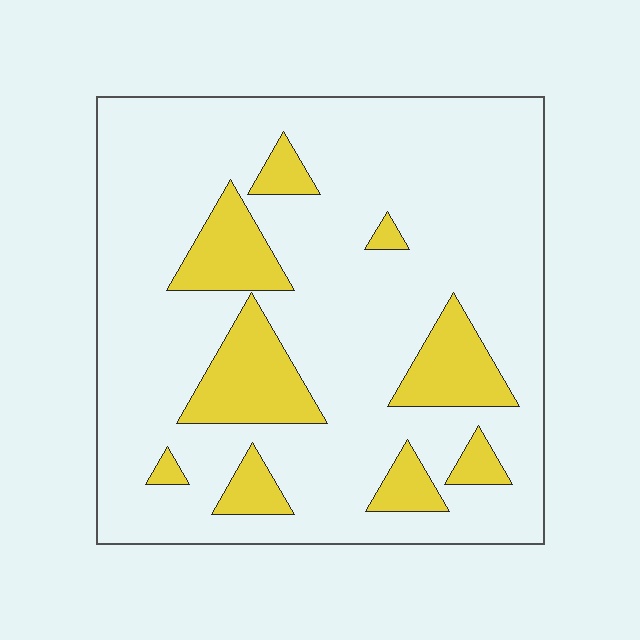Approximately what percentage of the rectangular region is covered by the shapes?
Approximately 20%.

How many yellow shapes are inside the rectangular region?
9.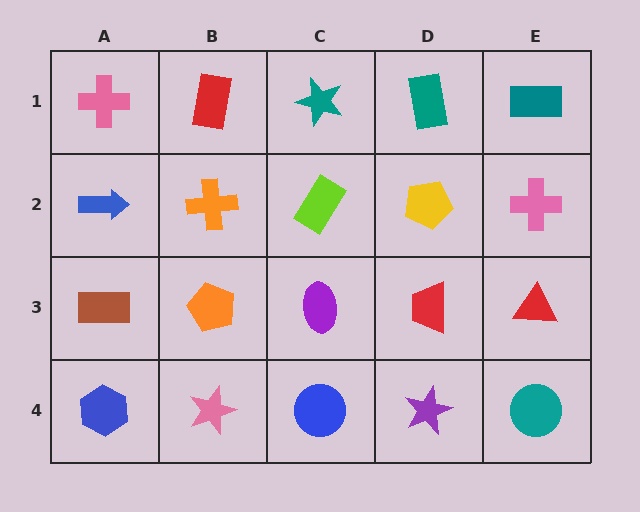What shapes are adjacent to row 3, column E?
A pink cross (row 2, column E), a teal circle (row 4, column E), a red trapezoid (row 3, column D).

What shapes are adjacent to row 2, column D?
A teal rectangle (row 1, column D), a red trapezoid (row 3, column D), a lime rectangle (row 2, column C), a pink cross (row 2, column E).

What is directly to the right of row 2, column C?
A yellow pentagon.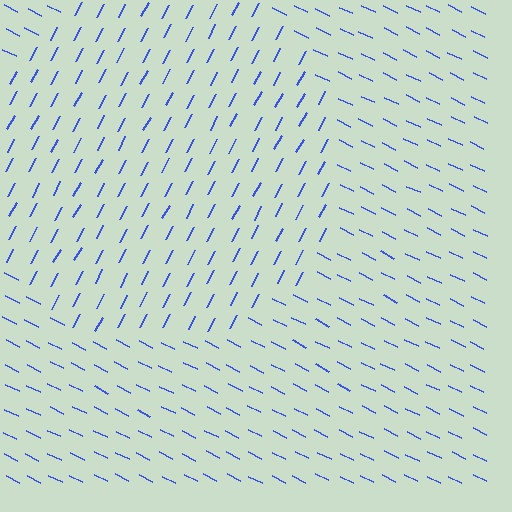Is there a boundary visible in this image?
Yes, there is a texture boundary formed by a change in line orientation.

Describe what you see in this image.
The image is filled with small blue line segments. A circle region in the image has lines oriented differently from the surrounding lines, creating a visible texture boundary.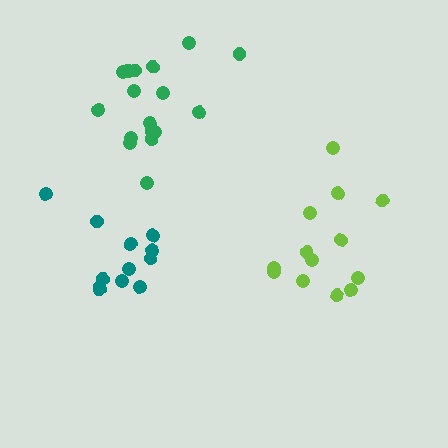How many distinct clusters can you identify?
There are 3 distinct clusters.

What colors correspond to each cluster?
The clusters are colored: lime, teal, green.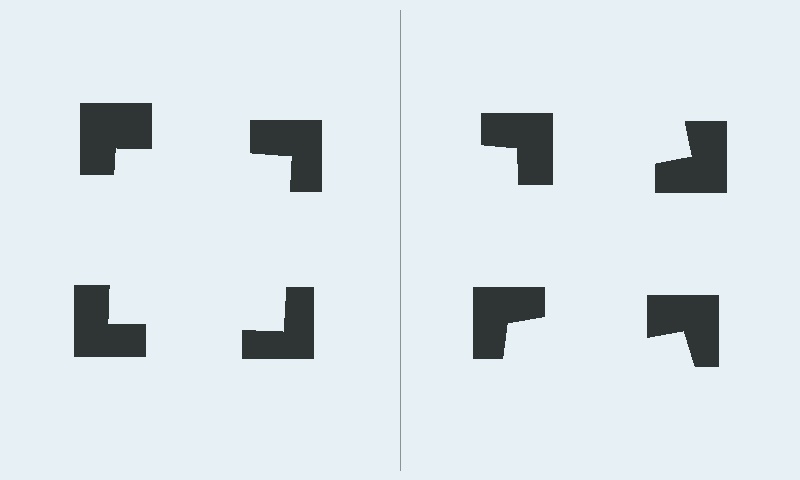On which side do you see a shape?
An illusory square appears on the left side. On the right side the wedge cuts are rotated, so no coherent shape forms.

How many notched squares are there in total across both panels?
8 — 4 on each side.